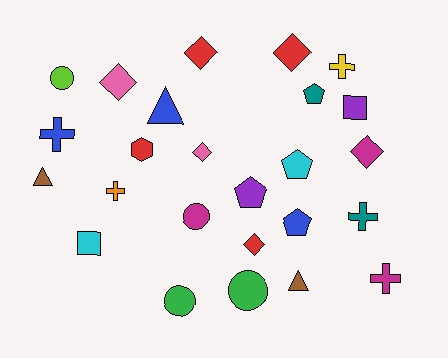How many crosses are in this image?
There are 5 crosses.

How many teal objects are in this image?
There are 2 teal objects.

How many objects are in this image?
There are 25 objects.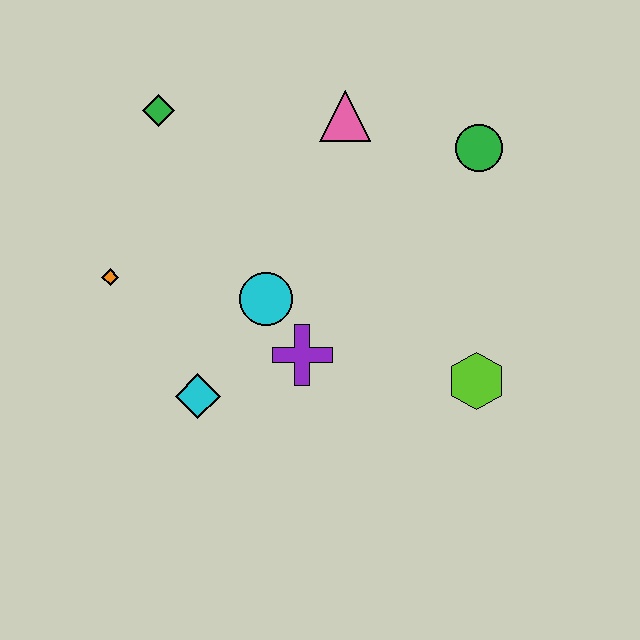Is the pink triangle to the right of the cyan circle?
Yes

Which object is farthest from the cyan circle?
The green circle is farthest from the cyan circle.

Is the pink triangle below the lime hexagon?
No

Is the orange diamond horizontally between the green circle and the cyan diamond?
No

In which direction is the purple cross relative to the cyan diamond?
The purple cross is to the right of the cyan diamond.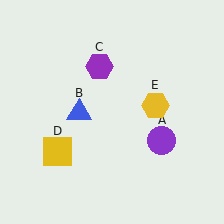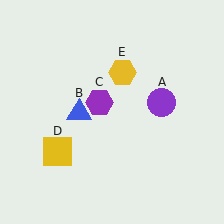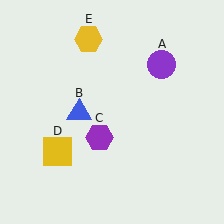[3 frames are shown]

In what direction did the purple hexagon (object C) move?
The purple hexagon (object C) moved down.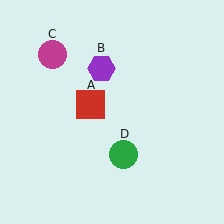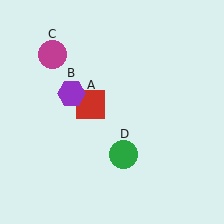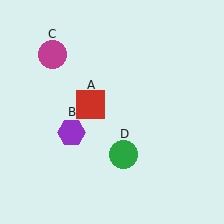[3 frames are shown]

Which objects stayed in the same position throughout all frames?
Red square (object A) and magenta circle (object C) and green circle (object D) remained stationary.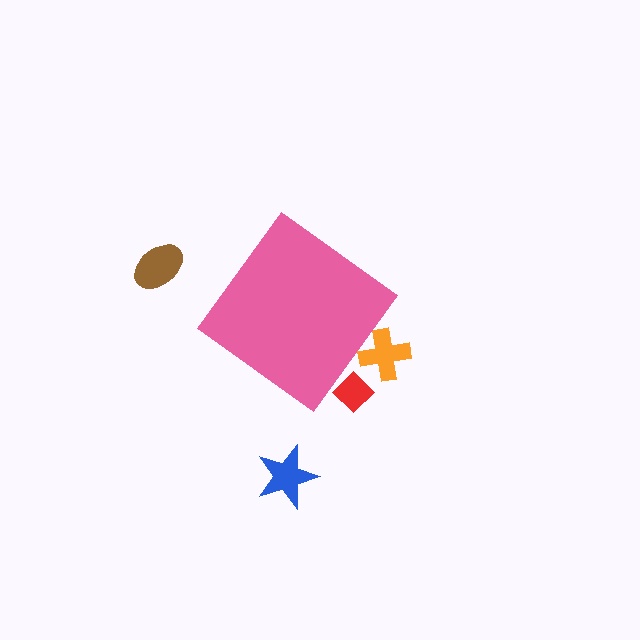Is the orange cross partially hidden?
Yes, the orange cross is partially hidden behind the pink diamond.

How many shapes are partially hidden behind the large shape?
2 shapes are partially hidden.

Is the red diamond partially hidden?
Yes, the red diamond is partially hidden behind the pink diamond.